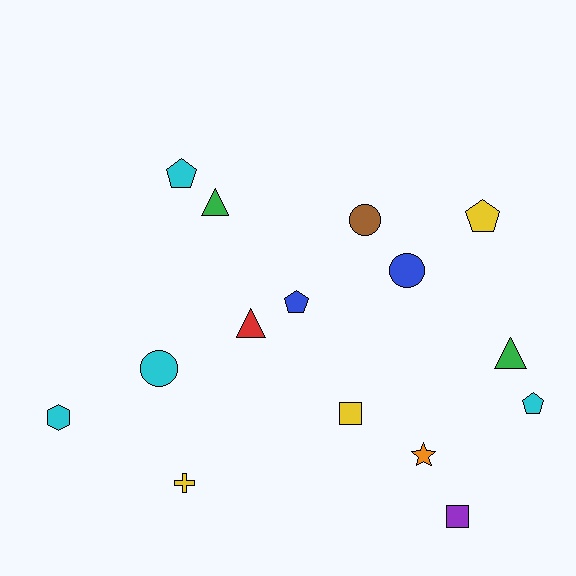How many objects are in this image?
There are 15 objects.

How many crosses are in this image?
There is 1 cross.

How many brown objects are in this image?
There is 1 brown object.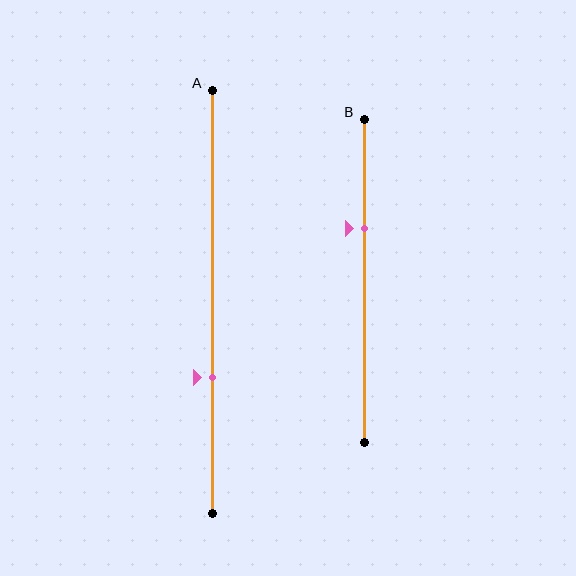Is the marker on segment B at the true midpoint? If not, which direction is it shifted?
No, the marker on segment B is shifted upward by about 16% of the segment length.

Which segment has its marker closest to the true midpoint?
Segment B has its marker closest to the true midpoint.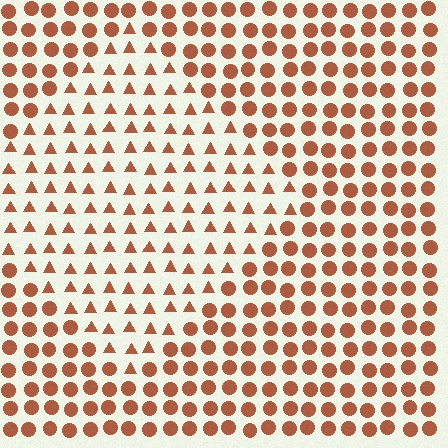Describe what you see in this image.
The image is filled with small brown elements arranged in a uniform grid. A diamond-shaped region contains triangles, while the surrounding area contains circles. The boundary is defined purely by the change in element shape.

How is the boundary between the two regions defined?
The boundary is defined by a change in element shape: triangles inside vs. circles outside. All elements share the same color and spacing.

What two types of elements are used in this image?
The image uses triangles inside the diamond region and circles outside it.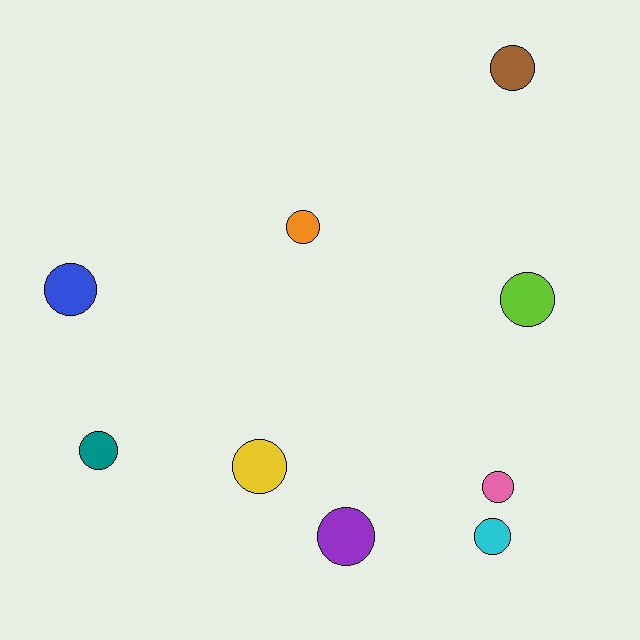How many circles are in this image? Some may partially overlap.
There are 9 circles.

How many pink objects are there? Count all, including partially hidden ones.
There is 1 pink object.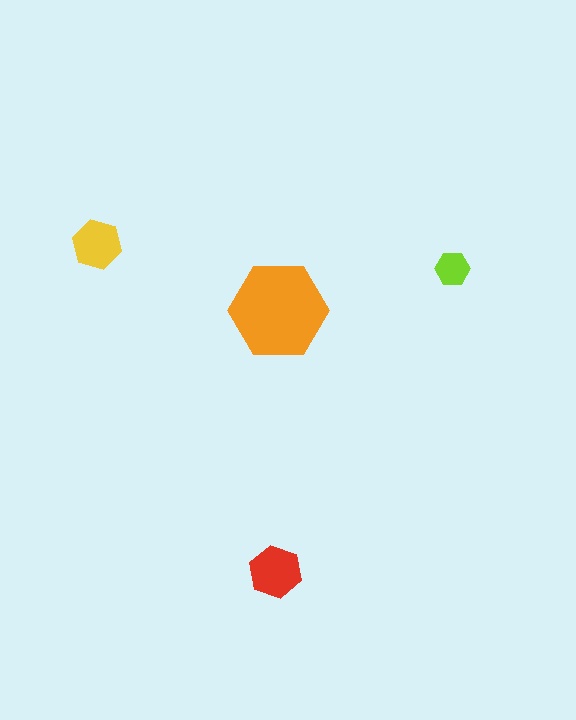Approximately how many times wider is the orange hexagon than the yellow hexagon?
About 2 times wider.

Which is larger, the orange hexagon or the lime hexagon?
The orange one.